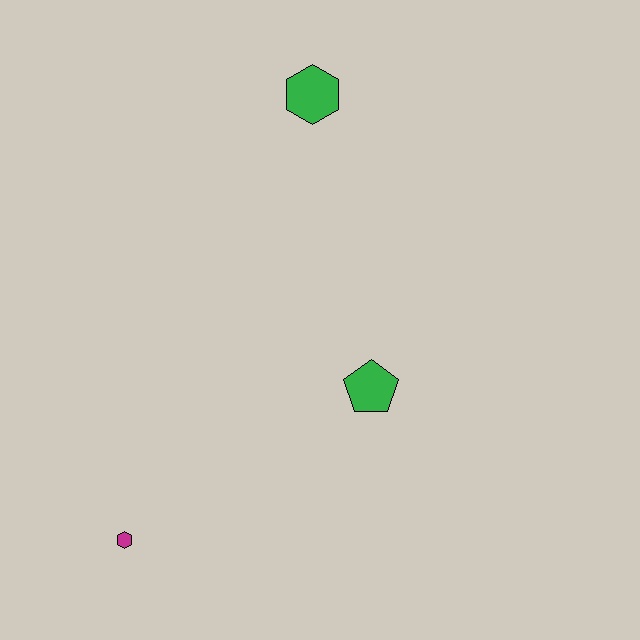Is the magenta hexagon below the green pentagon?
Yes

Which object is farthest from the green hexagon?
The magenta hexagon is farthest from the green hexagon.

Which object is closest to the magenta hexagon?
The green pentagon is closest to the magenta hexagon.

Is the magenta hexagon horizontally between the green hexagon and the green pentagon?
No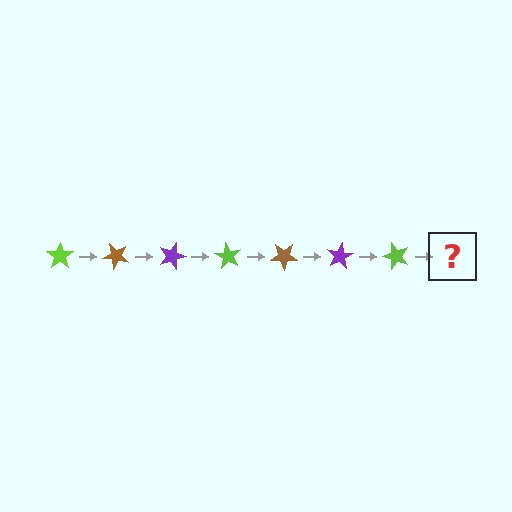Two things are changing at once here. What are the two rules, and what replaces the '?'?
The two rules are that it rotates 45 degrees each step and the color cycles through lime, brown, and purple. The '?' should be a brown star, rotated 315 degrees from the start.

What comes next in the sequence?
The next element should be a brown star, rotated 315 degrees from the start.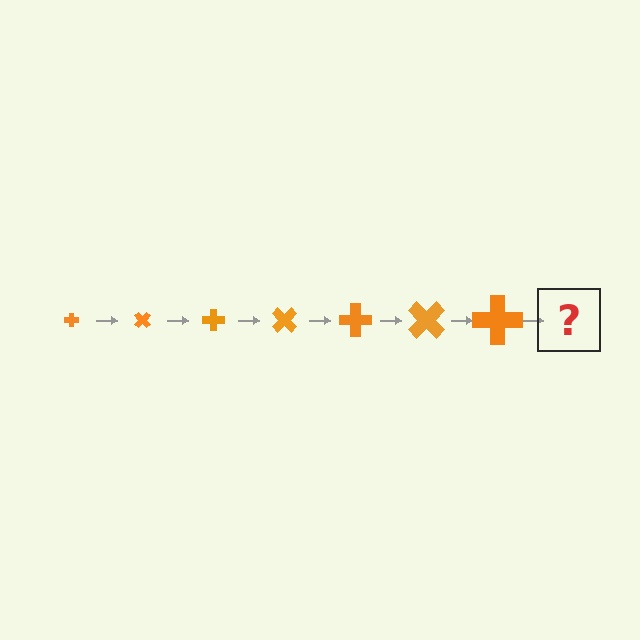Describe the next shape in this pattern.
It should be a cross, larger than the previous one and rotated 315 degrees from the start.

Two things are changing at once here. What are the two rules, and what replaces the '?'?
The two rules are that the cross grows larger each step and it rotates 45 degrees each step. The '?' should be a cross, larger than the previous one and rotated 315 degrees from the start.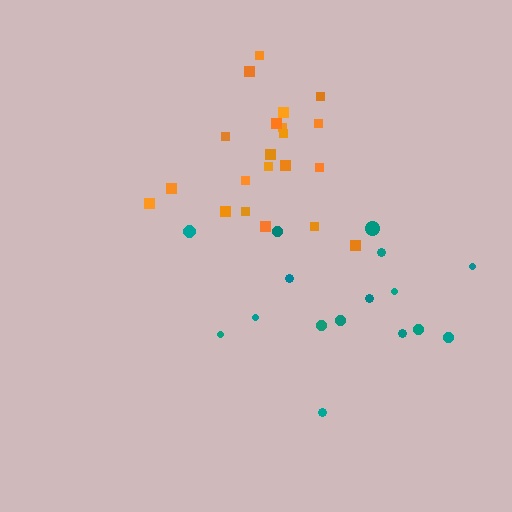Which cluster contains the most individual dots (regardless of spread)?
Orange (21).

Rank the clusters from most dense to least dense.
orange, teal.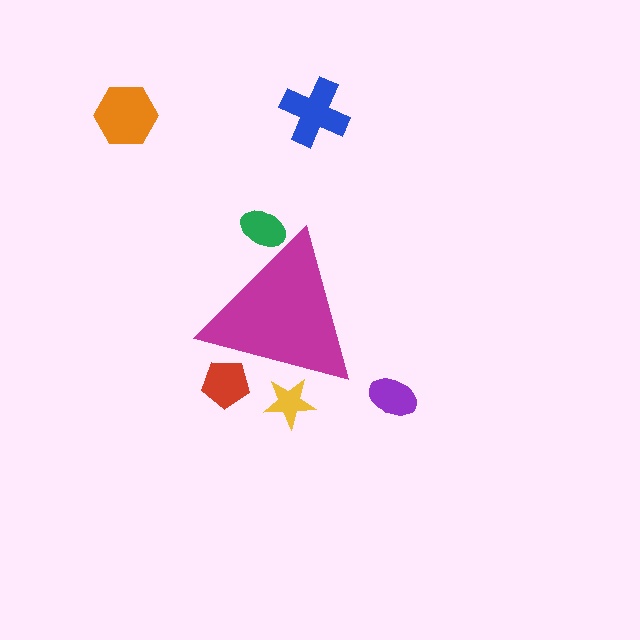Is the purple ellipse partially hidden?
No, the purple ellipse is fully visible.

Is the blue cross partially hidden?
No, the blue cross is fully visible.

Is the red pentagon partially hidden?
Yes, the red pentagon is partially hidden behind the magenta triangle.